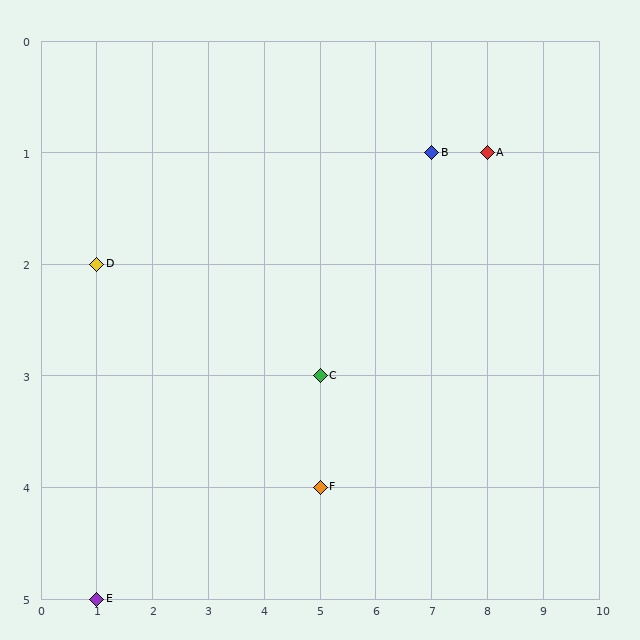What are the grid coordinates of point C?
Point C is at grid coordinates (5, 3).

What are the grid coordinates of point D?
Point D is at grid coordinates (1, 2).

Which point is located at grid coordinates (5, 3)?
Point C is at (5, 3).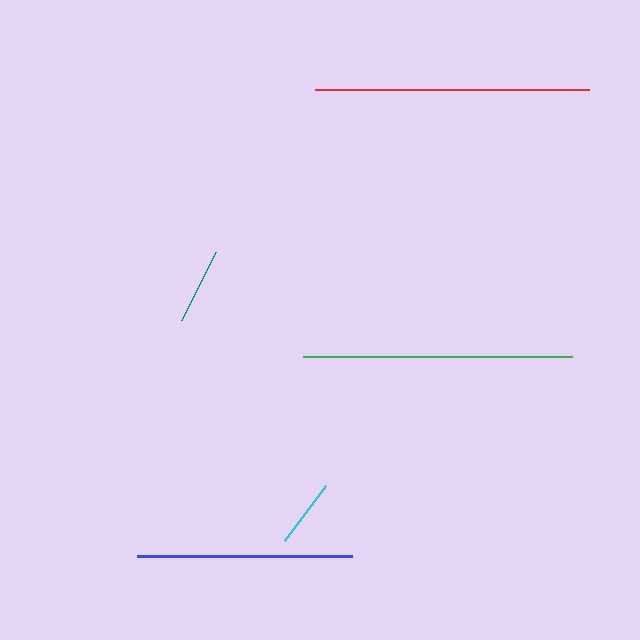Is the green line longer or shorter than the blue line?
The green line is longer than the blue line.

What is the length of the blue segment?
The blue segment is approximately 215 pixels long.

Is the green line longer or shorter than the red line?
The red line is longer than the green line.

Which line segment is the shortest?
The cyan line is the shortest at approximately 69 pixels.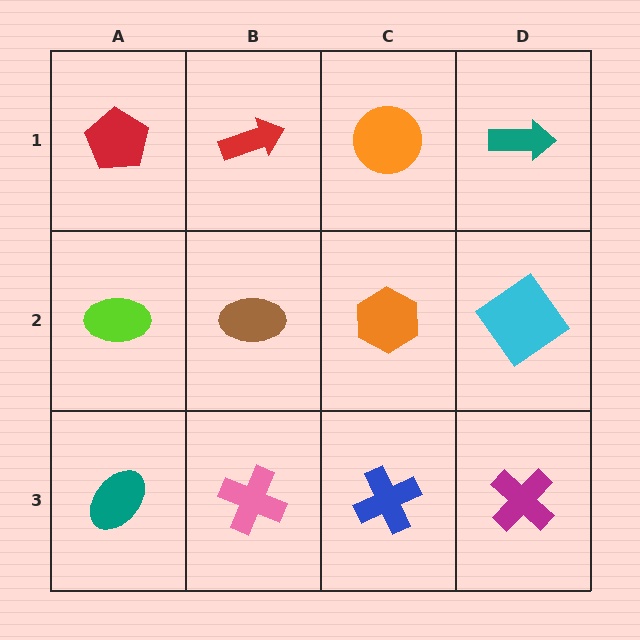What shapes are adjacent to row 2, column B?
A red arrow (row 1, column B), a pink cross (row 3, column B), a lime ellipse (row 2, column A), an orange hexagon (row 2, column C).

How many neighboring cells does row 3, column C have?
3.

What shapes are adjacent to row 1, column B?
A brown ellipse (row 2, column B), a red pentagon (row 1, column A), an orange circle (row 1, column C).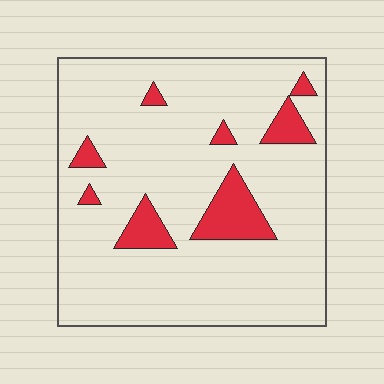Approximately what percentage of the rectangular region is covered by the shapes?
Approximately 10%.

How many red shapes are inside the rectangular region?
8.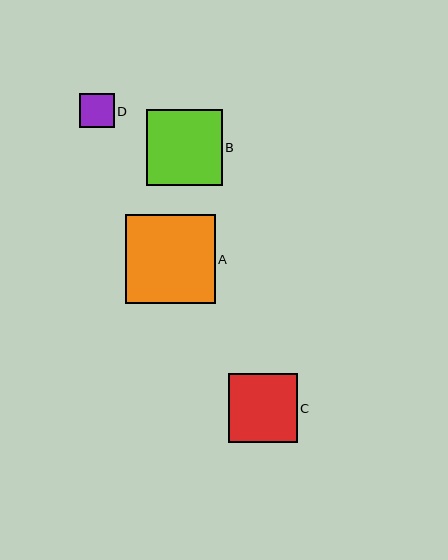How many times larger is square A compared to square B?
Square A is approximately 1.2 times the size of square B.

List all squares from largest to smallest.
From largest to smallest: A, B, C, D.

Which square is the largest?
Square A is the largest with a size of approximately 89 pixels.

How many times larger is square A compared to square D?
Square A is approximately 2.6 times the size of square D.